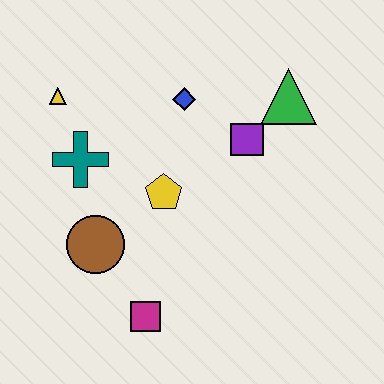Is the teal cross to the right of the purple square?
No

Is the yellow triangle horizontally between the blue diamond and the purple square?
No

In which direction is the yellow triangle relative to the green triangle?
The yellow triangle is to the left of the green triangle.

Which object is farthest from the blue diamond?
The magenta square is farthest from the blue diamond.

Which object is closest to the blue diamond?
The purple square is closest to the blue diamond.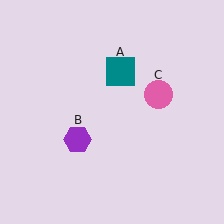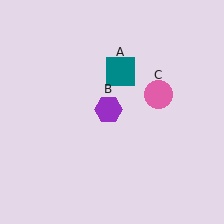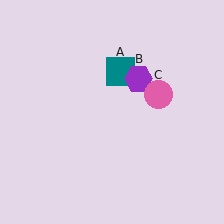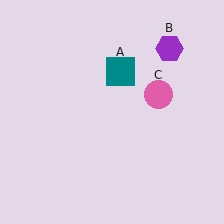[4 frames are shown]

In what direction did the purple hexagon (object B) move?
The purple hexagon (object B) moved up and to the right.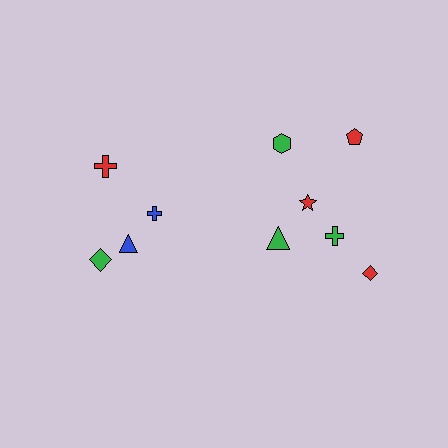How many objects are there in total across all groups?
There are 10 objects.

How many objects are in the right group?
There are 6 objects.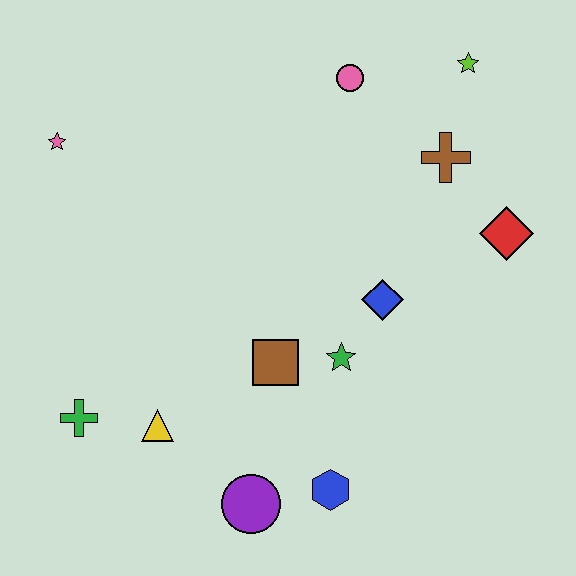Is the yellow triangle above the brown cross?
No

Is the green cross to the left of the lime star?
Yes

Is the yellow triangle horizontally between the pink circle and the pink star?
Yes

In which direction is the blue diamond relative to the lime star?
The blue diamond is below the lime star.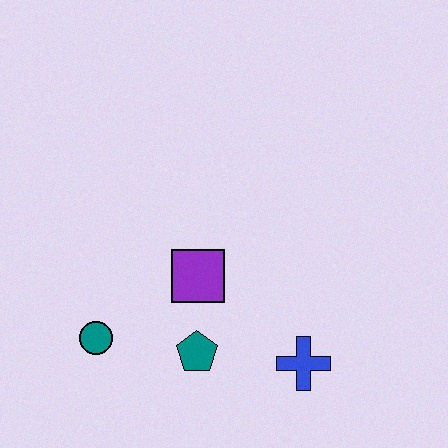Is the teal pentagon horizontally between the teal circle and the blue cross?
Yes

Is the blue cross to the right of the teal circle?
Yes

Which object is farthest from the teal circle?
The blue cross is farthest from the teal circle.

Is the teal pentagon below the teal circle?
Yes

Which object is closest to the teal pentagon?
The purple square is closest to the teal pentagon.